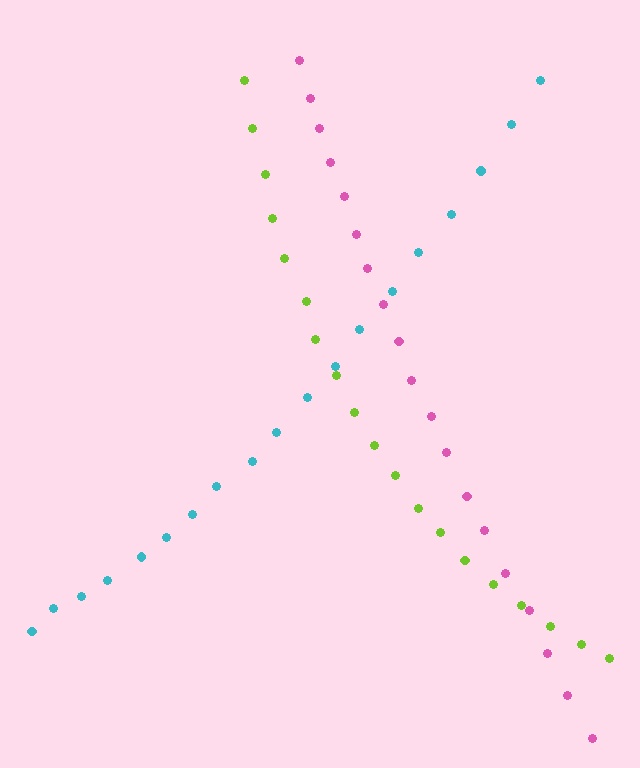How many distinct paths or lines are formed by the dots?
There are 3 distinct paths.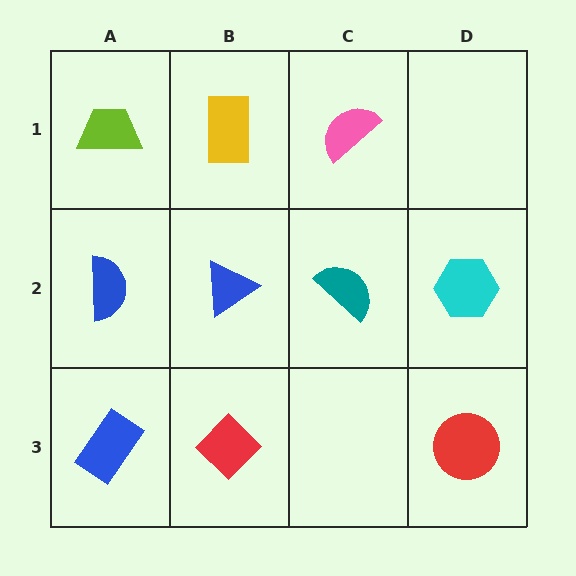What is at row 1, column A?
A lime trapezoid.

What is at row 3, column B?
A red diamond.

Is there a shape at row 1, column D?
No, that cell is empty.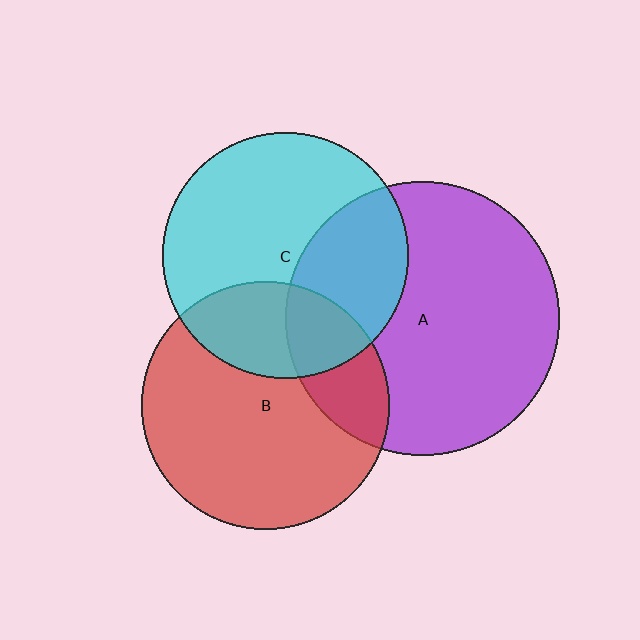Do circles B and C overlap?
Yes.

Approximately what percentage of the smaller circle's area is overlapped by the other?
Approximately 30%.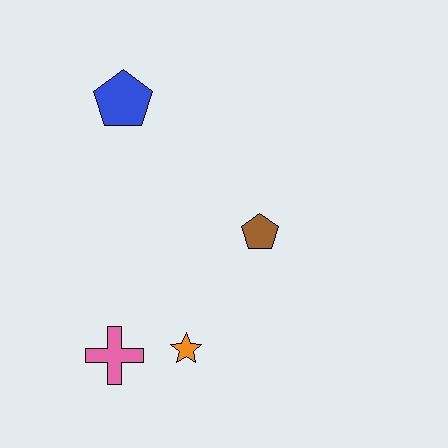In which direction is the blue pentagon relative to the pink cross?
The blue pentagon is above the pink cross.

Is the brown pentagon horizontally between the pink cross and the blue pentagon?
No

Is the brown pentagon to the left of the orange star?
No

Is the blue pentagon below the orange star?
No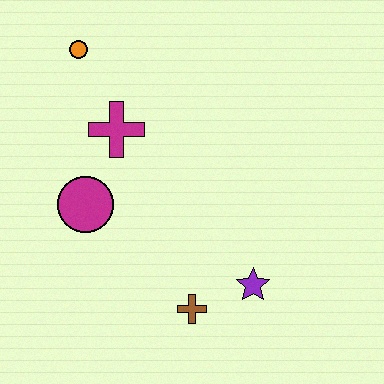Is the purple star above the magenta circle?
No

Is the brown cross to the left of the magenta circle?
No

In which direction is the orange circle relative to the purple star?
The orange circle is above the purple star.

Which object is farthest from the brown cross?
The orange circle is farthest from the brown cross.